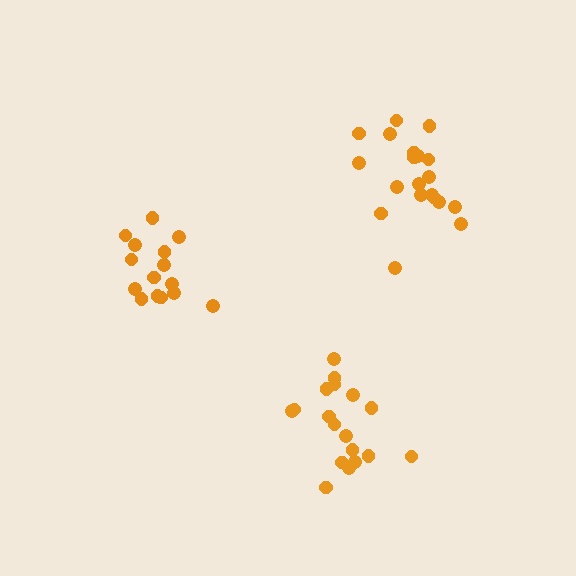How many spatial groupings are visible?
There are 3 spatial groupings.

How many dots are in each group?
Group 1: 15 dots, Group 2: 20 dots, Group 3: 18 dots (53 total).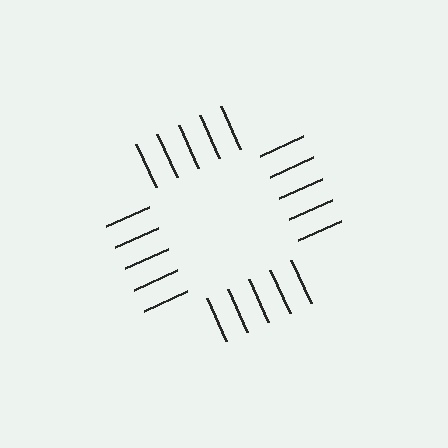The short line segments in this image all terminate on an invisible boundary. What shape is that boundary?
An illusory square — the line segments terminate on its edges but no continuous stroke is drawn.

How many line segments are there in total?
20 — 5 along each of the 4 edges.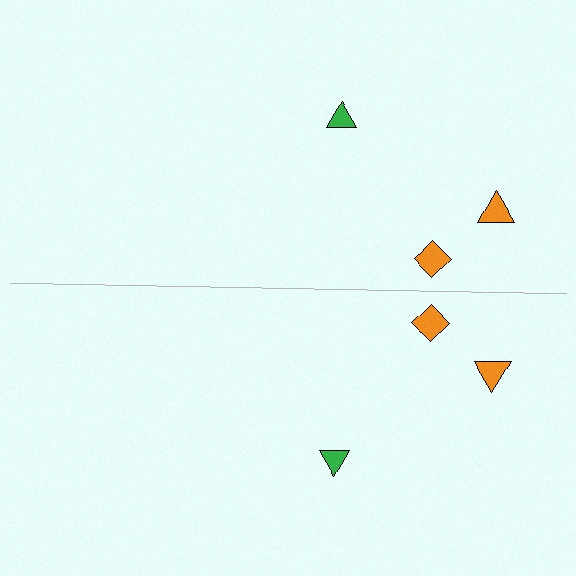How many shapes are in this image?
There are 6 shapes in this image.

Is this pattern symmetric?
Yes, this pattern has bilateral (reflection) symmetry.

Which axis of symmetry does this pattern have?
The pattern has a horizontal axis of symmetry running through the center of the image.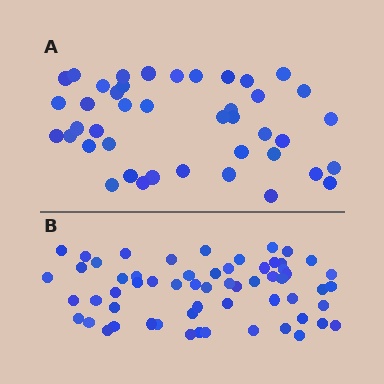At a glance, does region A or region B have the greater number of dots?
Region B (the bottom region) has more dots.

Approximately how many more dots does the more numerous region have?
Region B has approximately 20 more dots than region A.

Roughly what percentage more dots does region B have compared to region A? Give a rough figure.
About 45% more.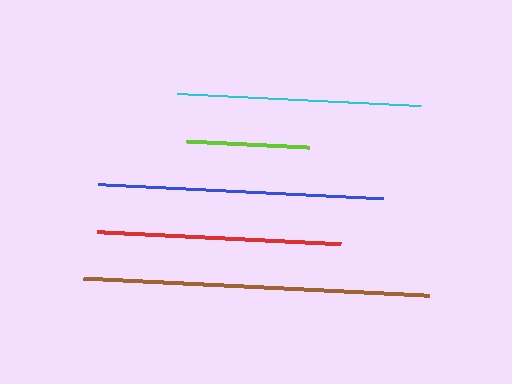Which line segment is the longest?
The brown line is the longest at approximately 346 pixels.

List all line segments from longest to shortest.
From longest to shortest: brown, blue, red, cyan, lime.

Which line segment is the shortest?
The lime line is the shortest at approximately 123 pixels.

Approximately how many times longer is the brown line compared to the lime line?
The brown line is approximately 2.8 times the length of the lime line.